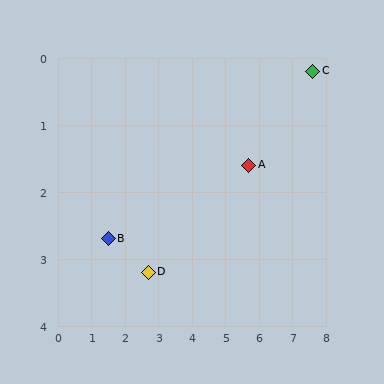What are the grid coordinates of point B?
Point B is at approximately (1.5, 2.7).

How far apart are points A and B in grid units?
Points A and B are about 4.3 grid units apart.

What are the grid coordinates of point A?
Point A is at approximately (5.7, 1.6).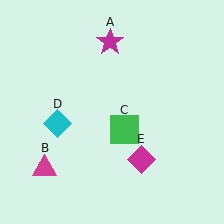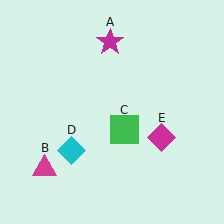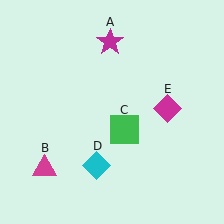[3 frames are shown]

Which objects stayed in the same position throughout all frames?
Magenta star (object A) and magenta triangle (object B) and green square (object C) remained stationary.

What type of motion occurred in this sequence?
The cyan diamond (object D), magenta diamond (object E) rotated counterclockwise around the center of the scene.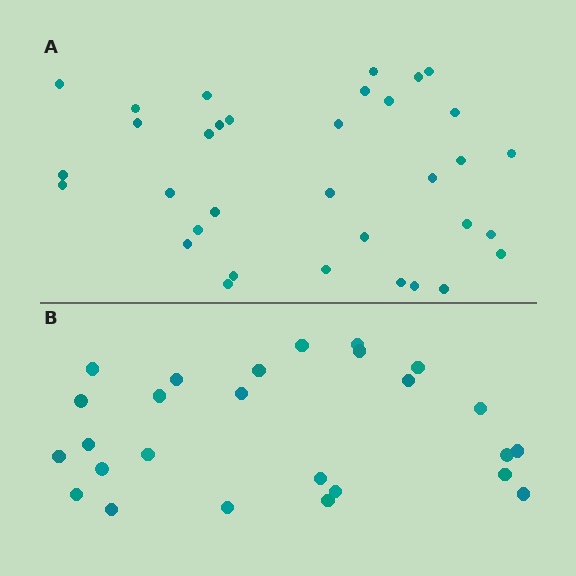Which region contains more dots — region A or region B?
Region A (the top region) has more dots.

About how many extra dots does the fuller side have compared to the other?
Region A has roughly 8 or so more dots than region B.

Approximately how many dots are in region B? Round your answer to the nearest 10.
About 30 dots. (The exact count is 26, which rounds to 30.)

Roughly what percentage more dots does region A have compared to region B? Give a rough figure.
About 30% more.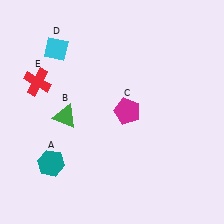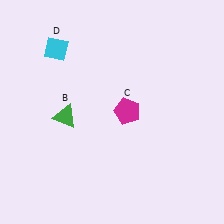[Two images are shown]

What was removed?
The red cross (E), the teal hexagon (A) were removed in Image 2.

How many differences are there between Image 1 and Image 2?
There are 2 differences between the two images.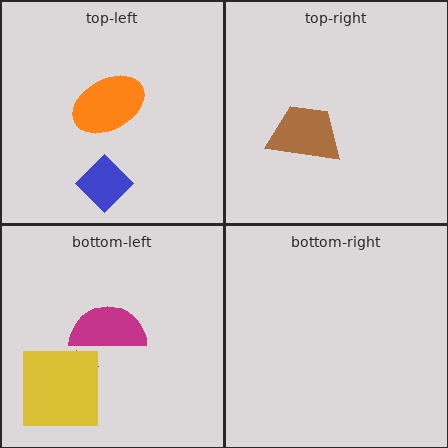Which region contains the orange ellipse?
The top-left region.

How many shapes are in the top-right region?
1.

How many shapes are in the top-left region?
2.